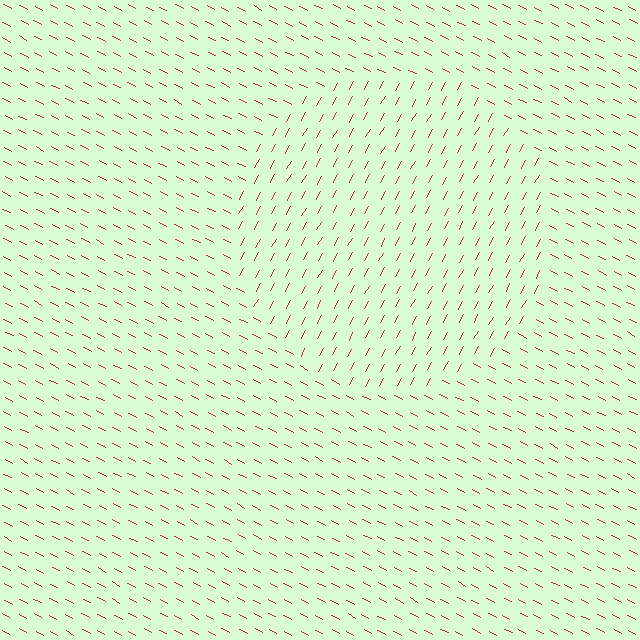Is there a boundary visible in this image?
Yes, there is a texture boundary formed by a change in line orientation.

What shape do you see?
I see a circle.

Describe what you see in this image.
The image is filled with small red line segments. A circle region in the image has lines oriented differently from the surrounding lines, creating a visible texture boundary.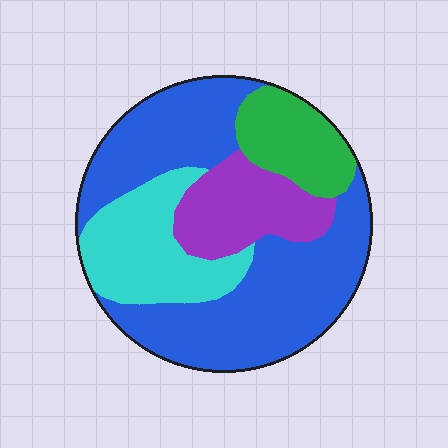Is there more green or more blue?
Blue.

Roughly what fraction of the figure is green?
Green covers roughly 15% of the figure.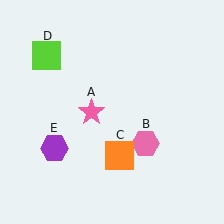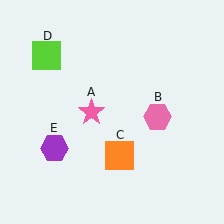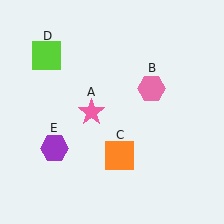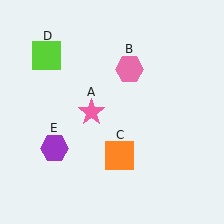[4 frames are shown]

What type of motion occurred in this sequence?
The pink hexagon (object B) rotated counterclockwise around the center of the scene.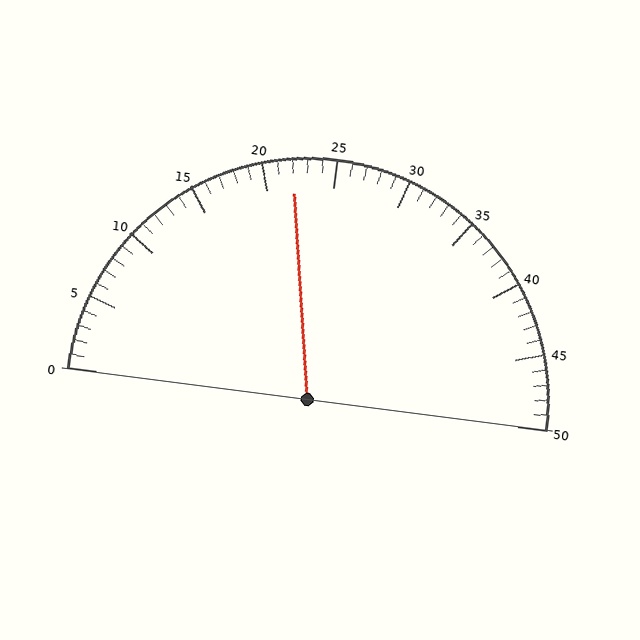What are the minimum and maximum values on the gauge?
The gauge ranges from 0 to 50.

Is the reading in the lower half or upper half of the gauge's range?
The reading is in the lower half of the range (0 to 50).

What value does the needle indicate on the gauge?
The needle indicates approximately 22.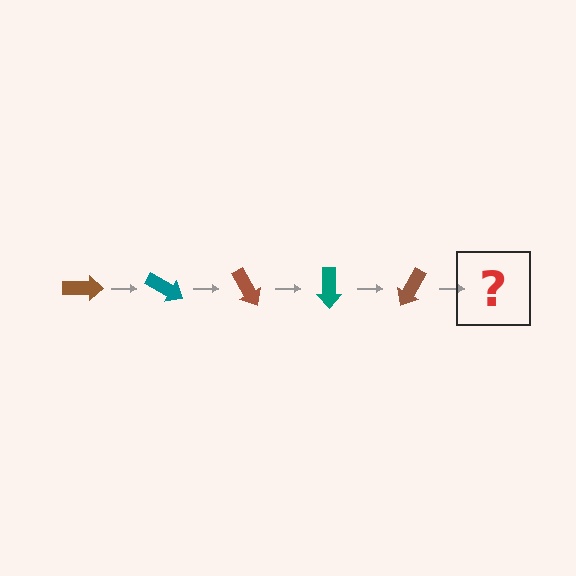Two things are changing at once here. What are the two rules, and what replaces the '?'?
The two rules are that it rotates 30 degrees each step and the color cycles through brown and teal. The '?' should be a teal arrow, rotated 150 degrees from the start.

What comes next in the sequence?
The next element should be a teal arrow, rotated 150 degrees from the start.